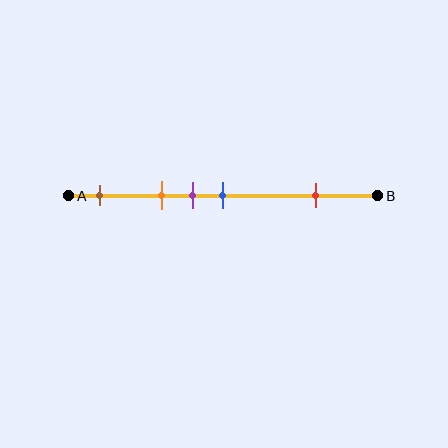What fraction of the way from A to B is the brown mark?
The brown mark is approximately 10% (0.1) of the way from A to B.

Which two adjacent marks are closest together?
The purple and blue marks are the closest adjacent pair.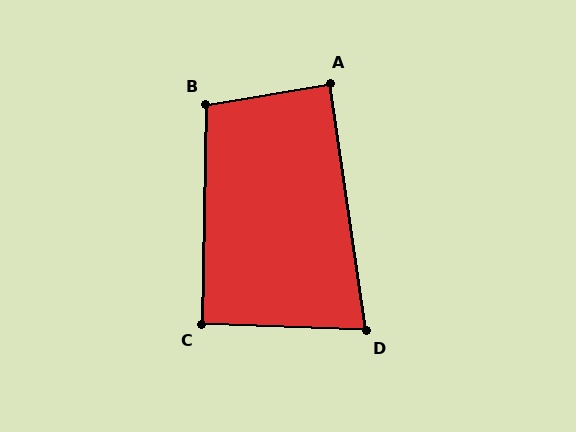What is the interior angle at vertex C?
Approximately 91 degrees (approximately right).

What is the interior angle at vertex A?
Approximately 89 degrees (approximately right).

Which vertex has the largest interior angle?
B, at approximately 100 degrees.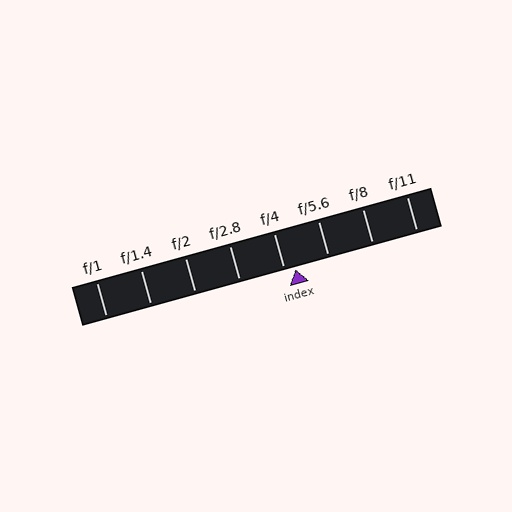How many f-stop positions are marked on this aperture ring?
There are 8 f-stop positions marked.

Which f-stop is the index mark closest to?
The index mark is closest to f/4.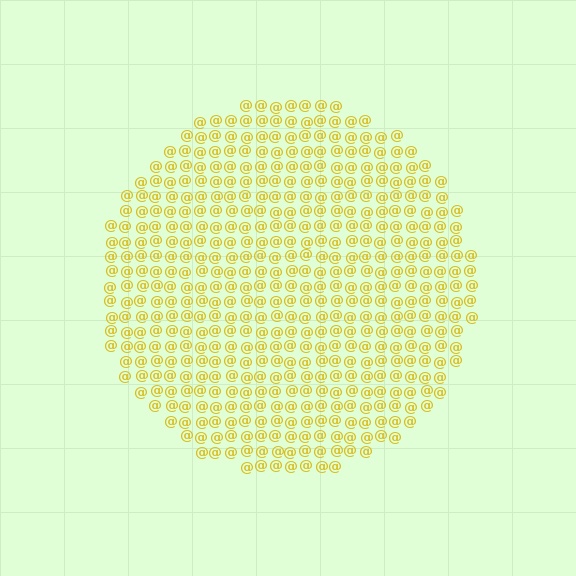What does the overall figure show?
The overall figure shows a circle.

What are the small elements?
The small elements are at signs.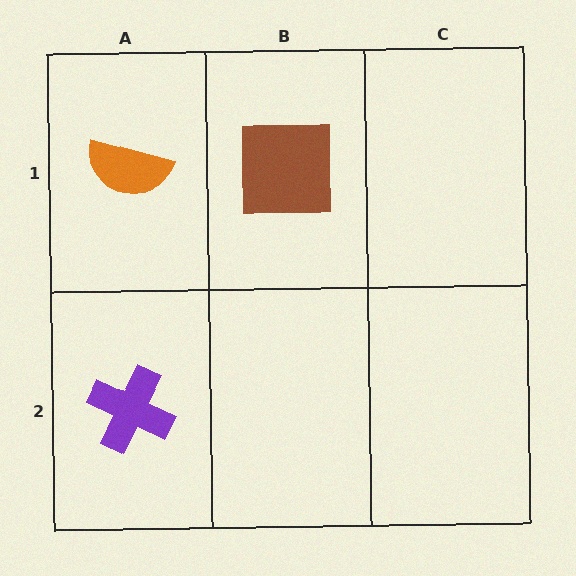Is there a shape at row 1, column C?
No, that cell is empty.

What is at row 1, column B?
A brown square.